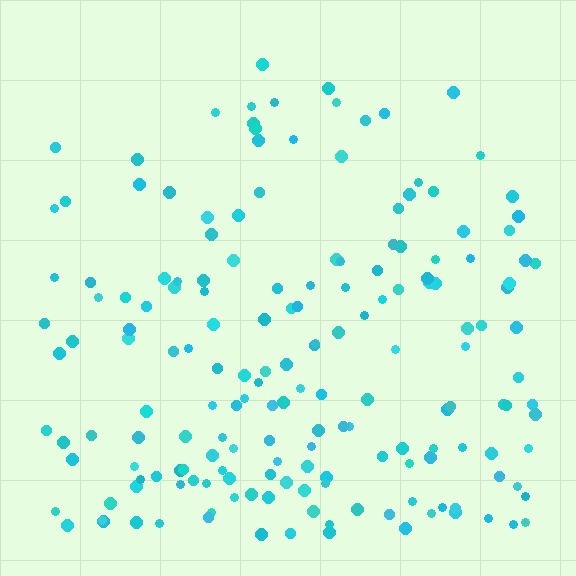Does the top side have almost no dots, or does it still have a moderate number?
Still a moderate number, just noticeably fewer than the bottom.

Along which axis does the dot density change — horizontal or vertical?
Vertical.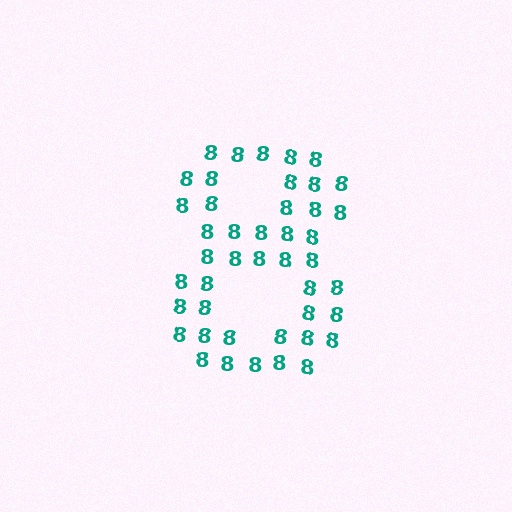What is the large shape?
The large shape is the digit 8.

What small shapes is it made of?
It is made of small digit 8's.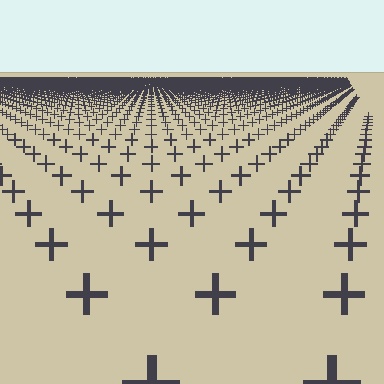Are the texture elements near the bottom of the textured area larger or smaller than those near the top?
Larger. Near the bottom, elements are closer to the viewer and appear at a bigger on-screen size.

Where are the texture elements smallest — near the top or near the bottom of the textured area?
Near the top.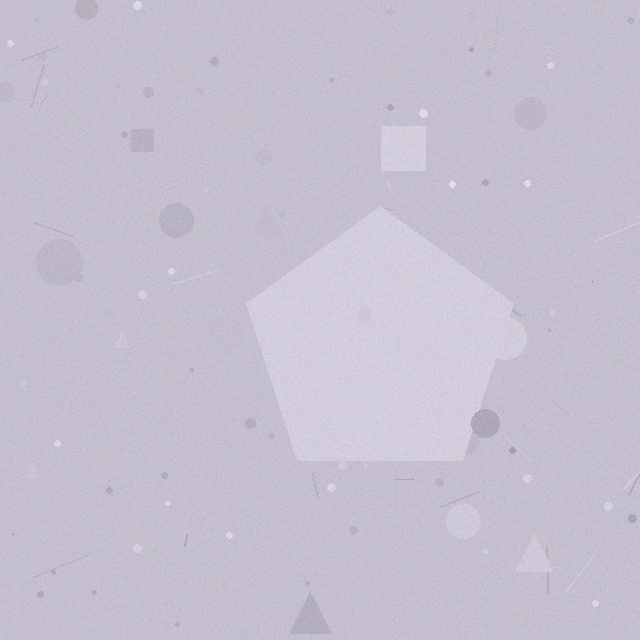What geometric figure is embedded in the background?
A pentagon is embedded in the background.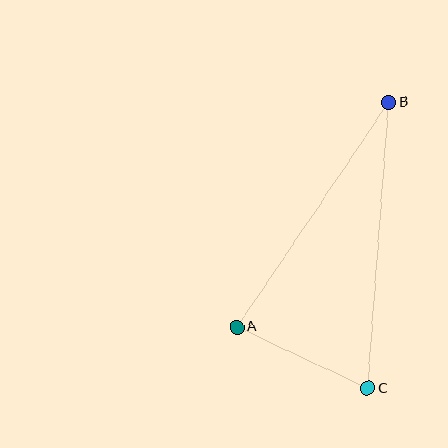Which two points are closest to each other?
Points A and C are closest to each other.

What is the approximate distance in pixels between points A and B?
The distance between A and B is approximately 271 pixels.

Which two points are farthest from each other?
Points B and C are farthest from each other.